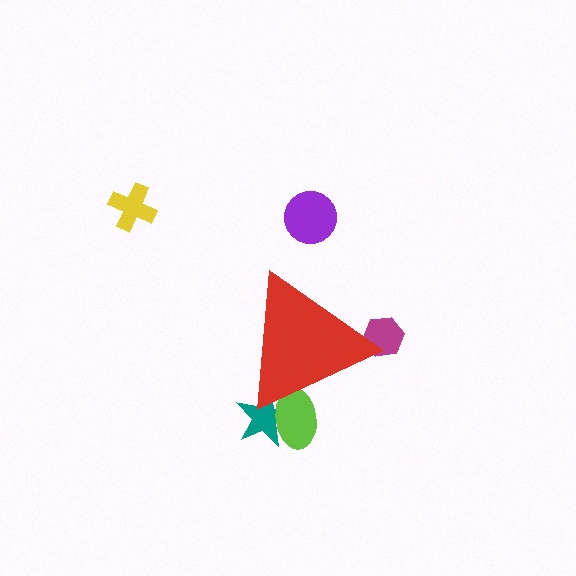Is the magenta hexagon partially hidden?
Yes, the magenta hexagon is partially hidden behind the red triangle.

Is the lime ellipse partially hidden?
Yes, the lime ellipse is partially hidden behind the red triangle.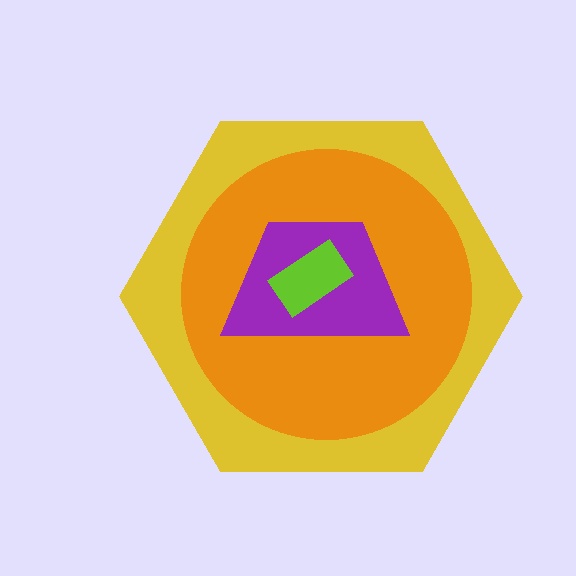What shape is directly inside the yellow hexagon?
The orange circle.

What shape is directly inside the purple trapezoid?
The lime rectangle.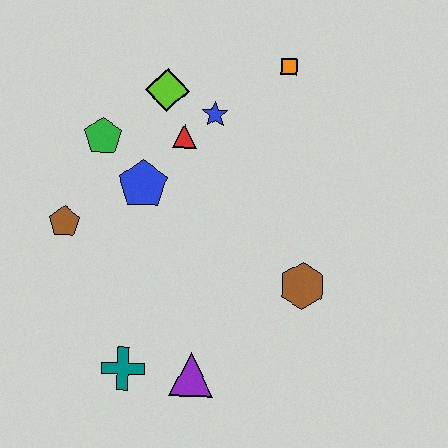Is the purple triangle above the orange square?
No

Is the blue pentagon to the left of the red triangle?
Yes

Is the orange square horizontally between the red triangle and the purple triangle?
No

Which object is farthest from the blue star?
The teal cross is farthest from the blue star.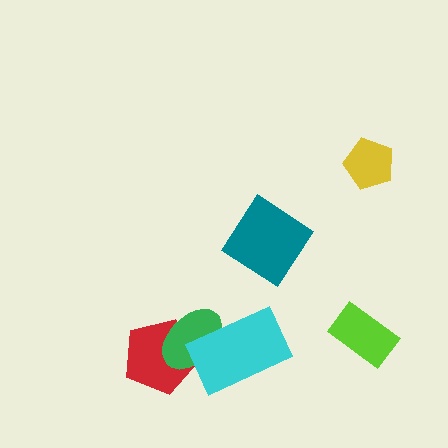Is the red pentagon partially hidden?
Yes, it is partially covered by another shape.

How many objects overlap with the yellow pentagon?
0 objects overlap with the yellow pentagon.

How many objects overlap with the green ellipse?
2 objects overlap with the green ellipse.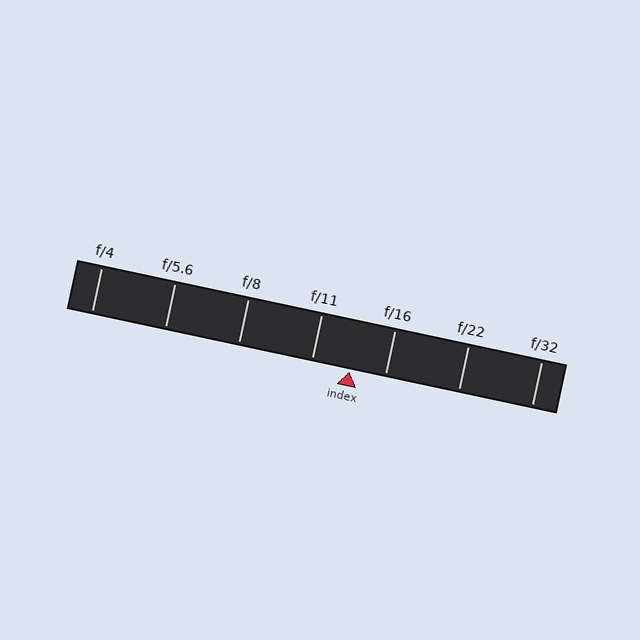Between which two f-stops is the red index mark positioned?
The index mark is between f/11 and f/16.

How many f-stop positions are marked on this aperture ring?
There are 7 f-stop positions marked.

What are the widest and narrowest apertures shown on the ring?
The widest aperture shown is f/4 and the narrowest is f/32.